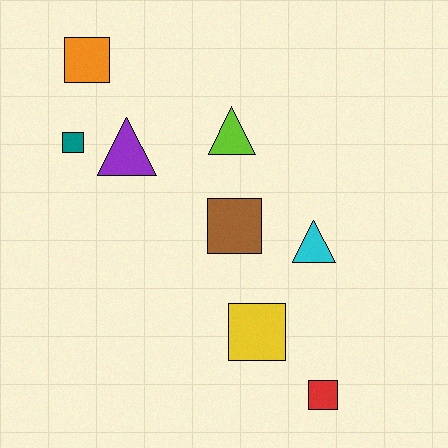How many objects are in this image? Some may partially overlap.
There are 8 objects.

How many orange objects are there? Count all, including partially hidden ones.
There is 1 orange object.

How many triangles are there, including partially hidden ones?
There are 3 triangles.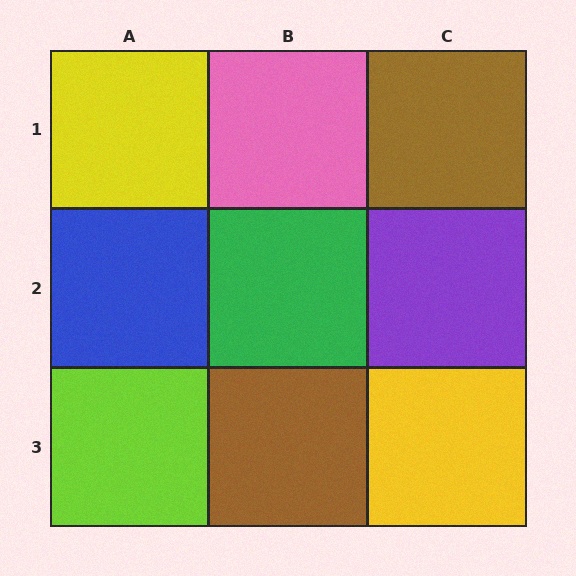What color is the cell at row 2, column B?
Green.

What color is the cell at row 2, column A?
Blue.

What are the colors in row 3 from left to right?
Lime, brown, yellow.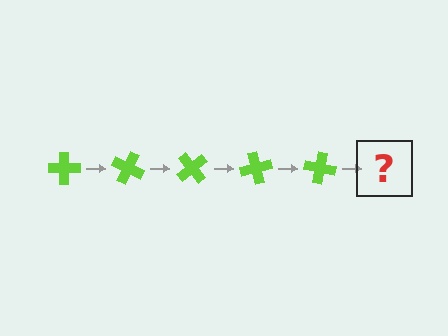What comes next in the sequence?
The next element should be a lime cross rotated 125 degrees.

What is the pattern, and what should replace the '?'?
The pattern is that the cross rotates 25 degrees each step. The '?' should be a lime cross rotated 125 degrees.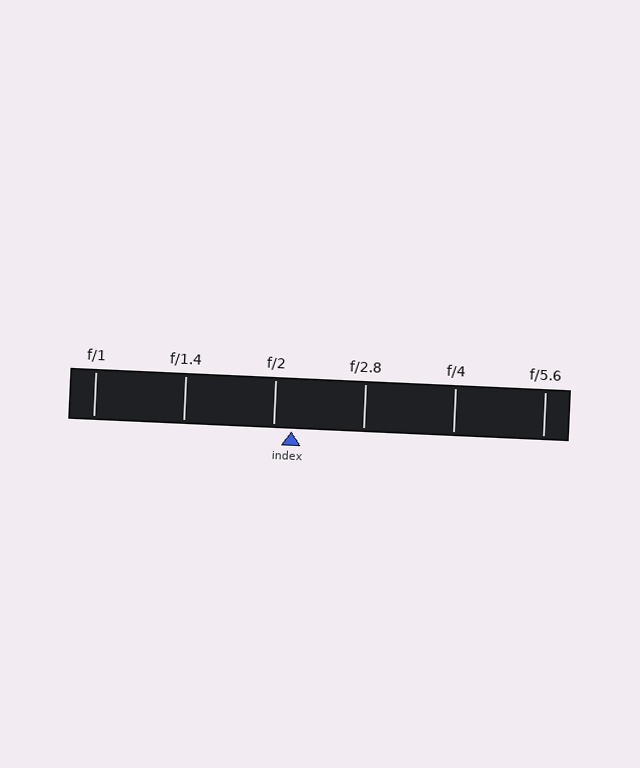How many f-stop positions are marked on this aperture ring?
There are 6 f-stop positions marked.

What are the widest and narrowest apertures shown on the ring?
The widest aperture shown is f/1 and the narrowest is f/5.6.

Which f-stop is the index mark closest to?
The index mark is closest to f/2.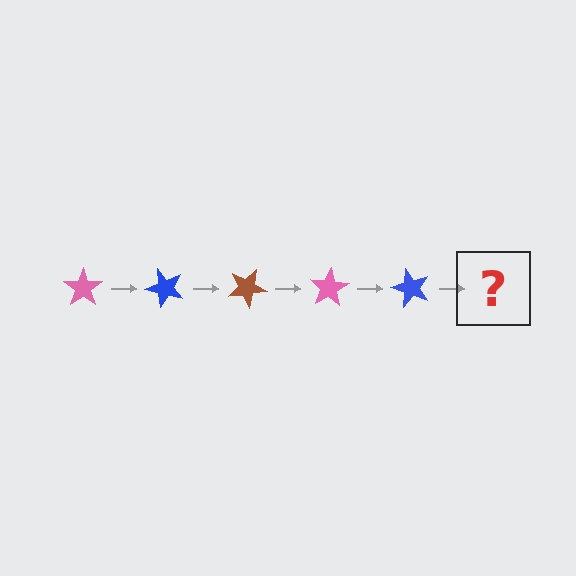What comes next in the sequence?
The next element should be a brown star, rotated 250 degrees from the start.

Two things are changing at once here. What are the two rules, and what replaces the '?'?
The two rules are that it rotates 50 degrees each step and the color cycles through pink, blue, and brown. The '?' should be a brown star, rotated 250 degrees from the start.